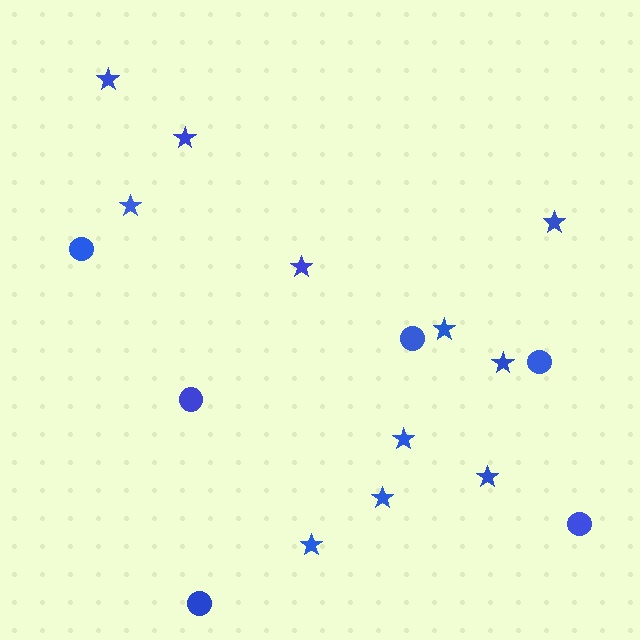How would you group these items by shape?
There are 2 groups: one group of circles (6) and one group of stars (11).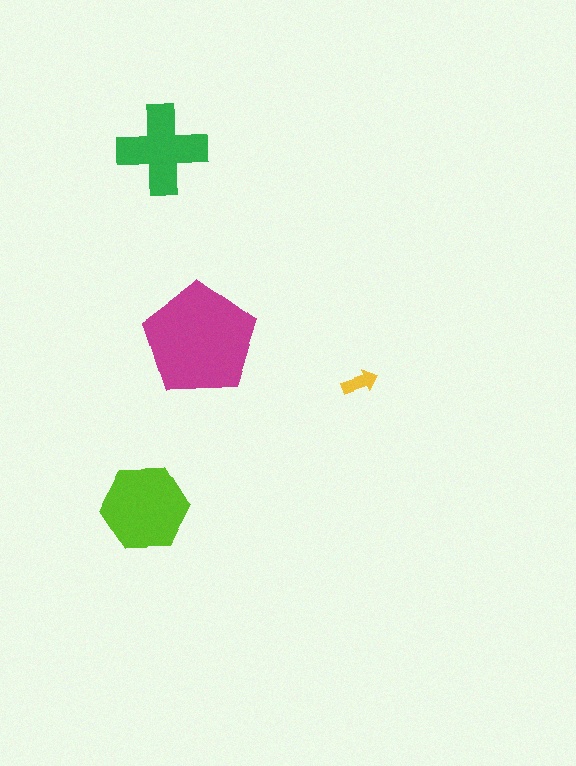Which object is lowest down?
The lime hexagon is bottommost.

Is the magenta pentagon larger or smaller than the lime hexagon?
Larger.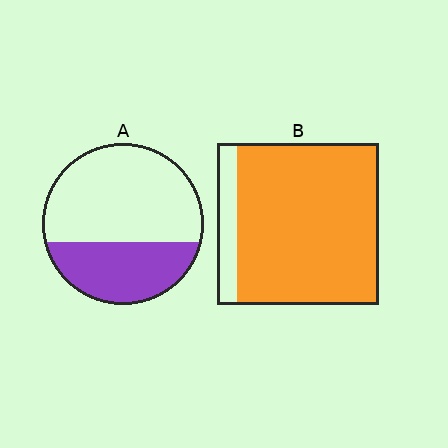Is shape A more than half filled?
No.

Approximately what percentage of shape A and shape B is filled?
A is approximately 35% and B is approximately 90%.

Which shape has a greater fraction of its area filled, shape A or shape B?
Shape B.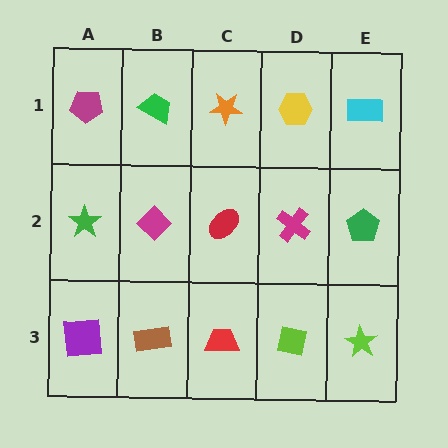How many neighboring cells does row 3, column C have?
3.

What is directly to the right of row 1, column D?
A cyan rectangle.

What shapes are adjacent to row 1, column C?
A red ellipse (row 2, column C), a green trapezoid (row 1, column B), a yellow hexagon (row 1, column D).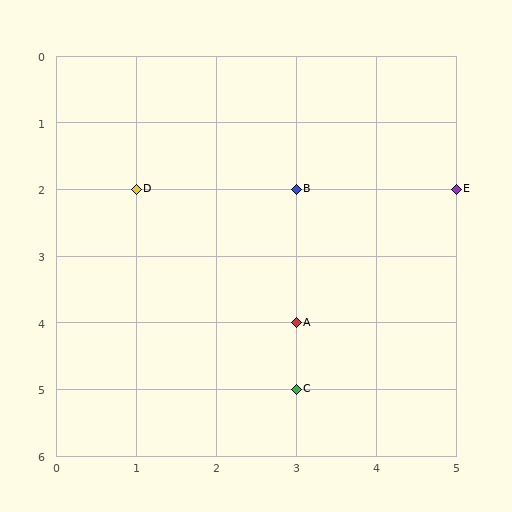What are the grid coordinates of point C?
Point C is at grid coordinates (3, 5).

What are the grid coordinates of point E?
Point E is at grid coordinates (5, 2).